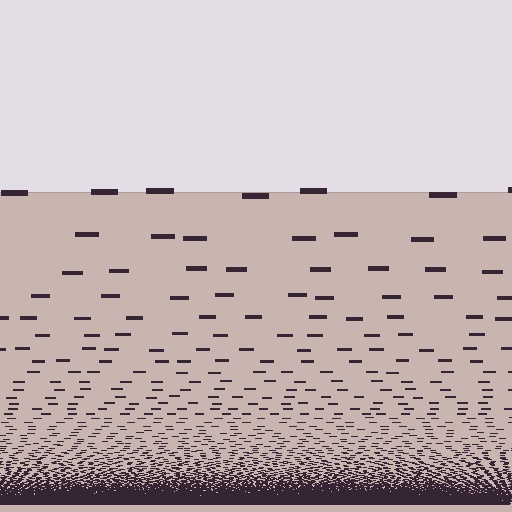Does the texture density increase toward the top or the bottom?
Density increases toward the bottom.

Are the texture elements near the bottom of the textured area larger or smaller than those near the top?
Smaller. The gradient is inverted — elements near the bottom are smaller and denser.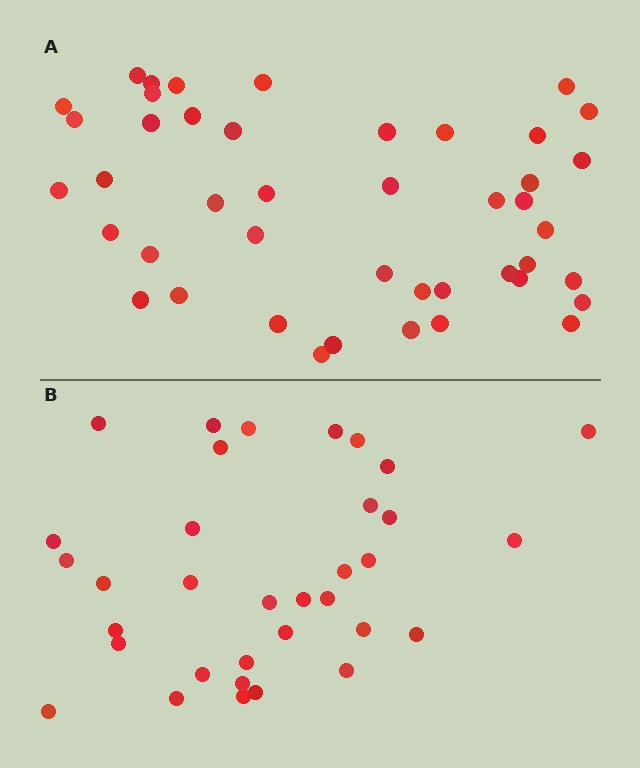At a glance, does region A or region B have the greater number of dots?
Region A (the top region) has more dots.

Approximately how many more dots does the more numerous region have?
Region A has roughly 10 or so more dots than region B.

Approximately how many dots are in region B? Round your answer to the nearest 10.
About 30 dots. (The exact count is 34, which rounds to 30.)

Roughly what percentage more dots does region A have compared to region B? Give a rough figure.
About 30% more.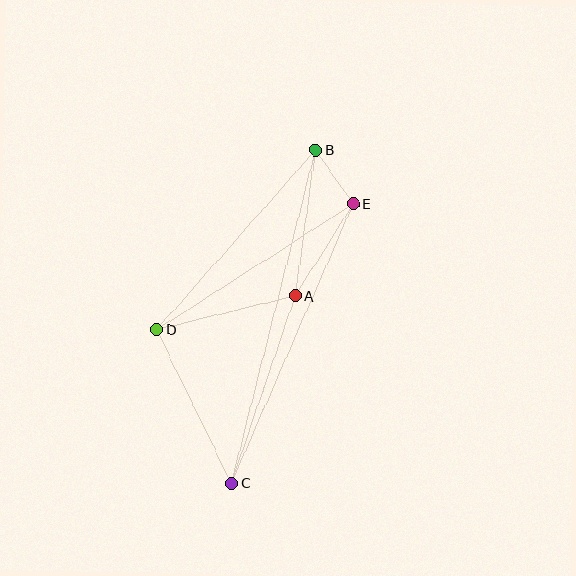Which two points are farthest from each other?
Points B and C are farthest from each other.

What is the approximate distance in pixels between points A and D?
The distance between A and D is approximately 142 pixels.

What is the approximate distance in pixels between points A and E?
The distance between A and E is approximately 109 pixels.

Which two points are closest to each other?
Points B and E are closest to each other.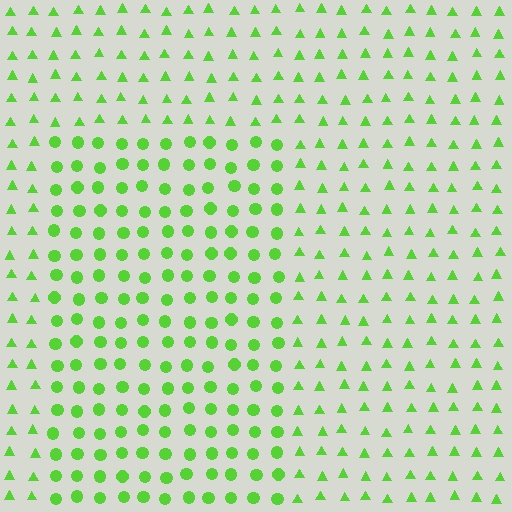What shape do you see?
I see a rectangle.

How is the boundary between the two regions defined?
The boundary is defined by a change in element shape: circles inside vs. triangles outside. All elements share the same color and spacing.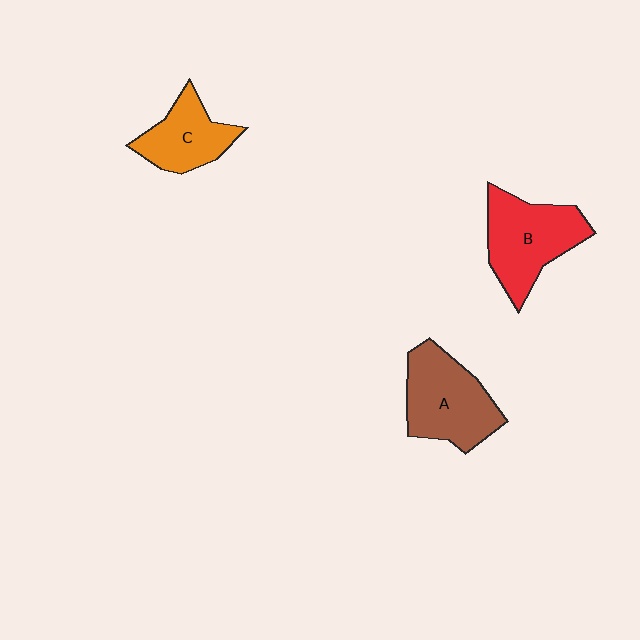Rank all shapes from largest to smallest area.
From largest to smallest: B (red), A (brown), C (orange).